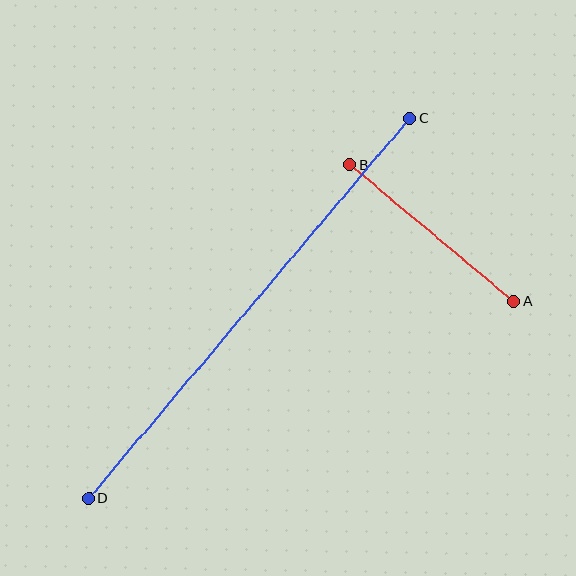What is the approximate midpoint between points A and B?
The midpoint is at approximately (432, 233) pixels.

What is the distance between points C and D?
The distance is approximately 497 pixels.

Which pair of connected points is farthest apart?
Points C and D are farthest apart.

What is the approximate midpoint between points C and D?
The midpoint is at approximately (249, 308) pixels.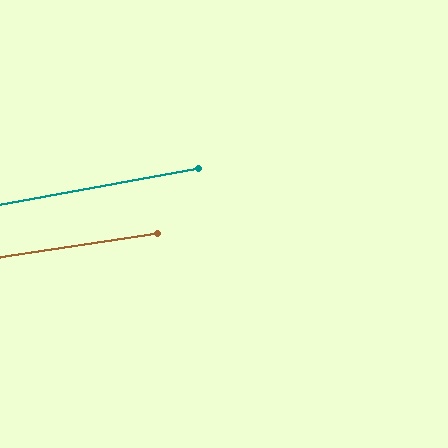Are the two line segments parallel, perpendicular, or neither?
Parallel — their directions differ by only 1.7°.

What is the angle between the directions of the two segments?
Approximately 2 degrees.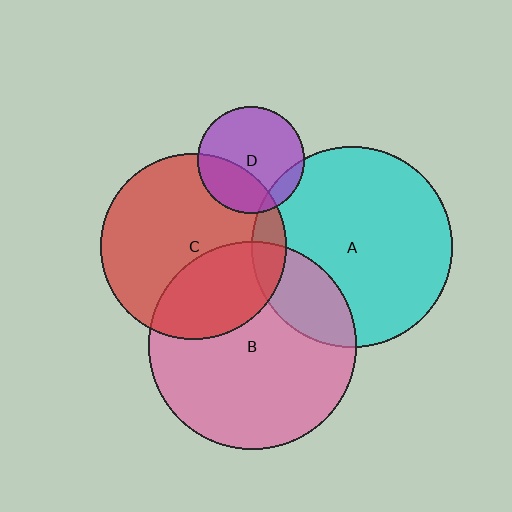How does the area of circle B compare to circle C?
Approximately 1.2 times.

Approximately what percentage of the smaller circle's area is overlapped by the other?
Approximately 30%.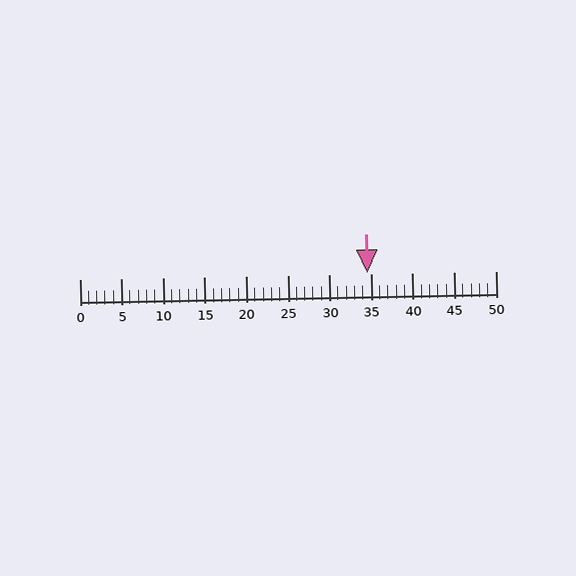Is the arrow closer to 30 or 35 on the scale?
The arrow is closer to 35.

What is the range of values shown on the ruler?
The ruler shows values from 0 to 50.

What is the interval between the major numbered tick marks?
The major tick marks are spaced 5 units apart.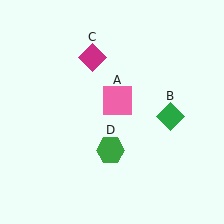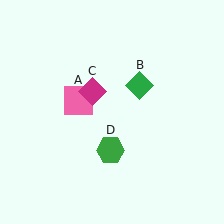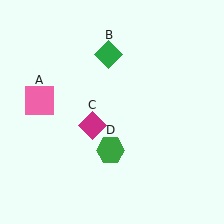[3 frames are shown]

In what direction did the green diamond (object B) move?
The green diamond (object B) moved up and to the left.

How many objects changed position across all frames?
3 objects changed position: pink square (object A), green diamond (object B), magenta diamond (object C).